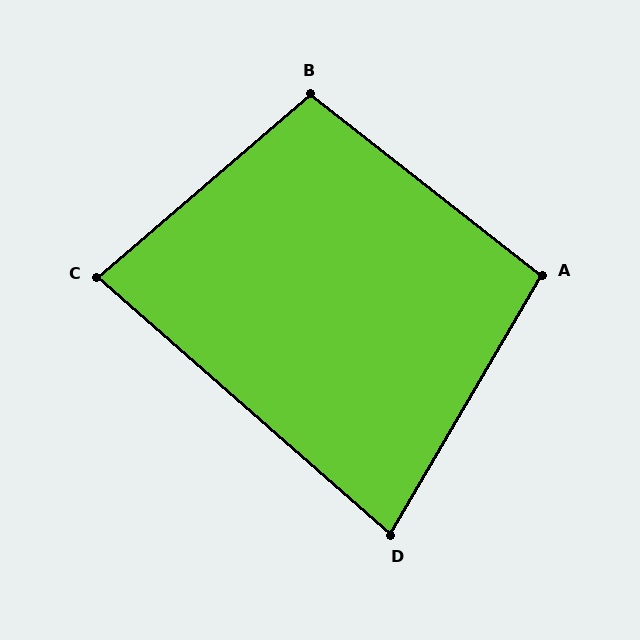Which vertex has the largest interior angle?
B, at approximately 101 degrees.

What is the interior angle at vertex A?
Approximately 98 degrees (obtuse).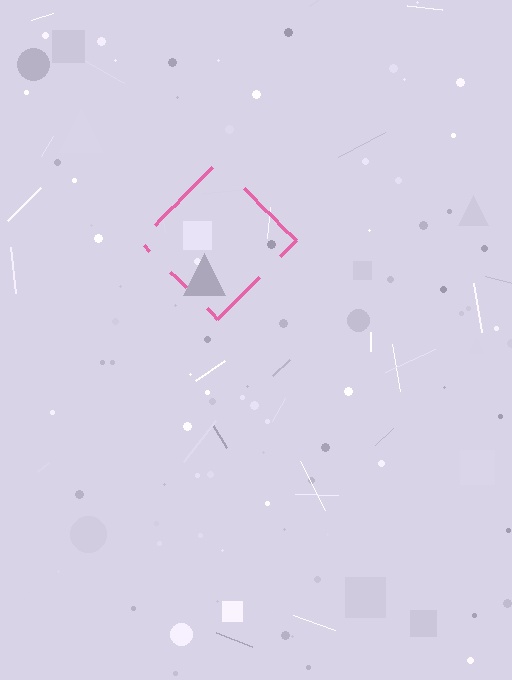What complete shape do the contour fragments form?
The contour fragments form a diamond.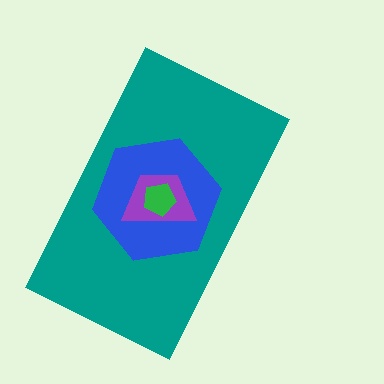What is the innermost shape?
The green pentagon.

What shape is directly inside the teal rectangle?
The blue hexagon.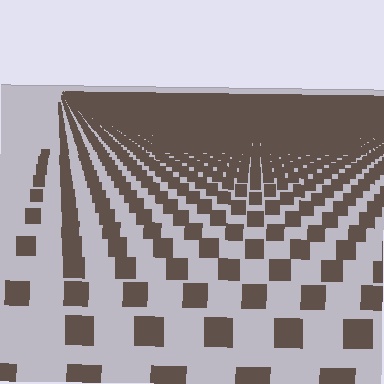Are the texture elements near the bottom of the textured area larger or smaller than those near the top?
Larger. Near the bottom, elements are closer to the viewer and appear at a bigger on-screen size.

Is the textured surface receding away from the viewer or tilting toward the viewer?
The surface is receding away from the viewer. Texture elements get smaller and denser toward the top.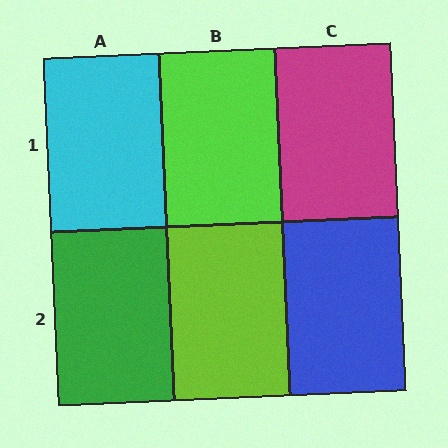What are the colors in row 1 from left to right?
Cyan, lime, magenta.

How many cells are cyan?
1 cell is cyan.